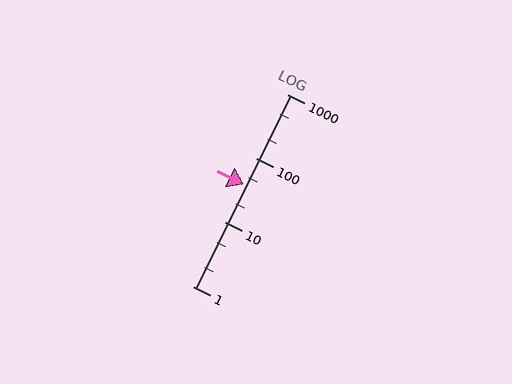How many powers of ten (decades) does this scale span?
The scale spans 3 decades, from 1 to 1000.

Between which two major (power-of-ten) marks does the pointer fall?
The pointer is between 10 and 100.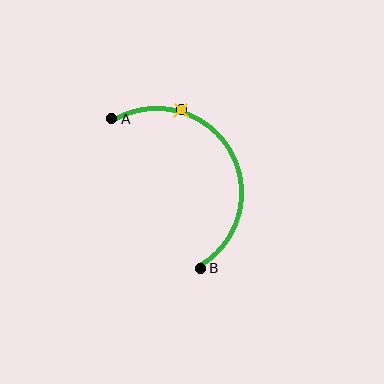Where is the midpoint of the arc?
The arc midpoint is the point on the curve farthest from the straight line joining A and B. It sits to the right of that line.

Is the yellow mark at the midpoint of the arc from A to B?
No. The yellow mark lies on the arc but is closer to endpoint A. The arc midpoint would be at the point on the curve equidistant along the arc from both A and B.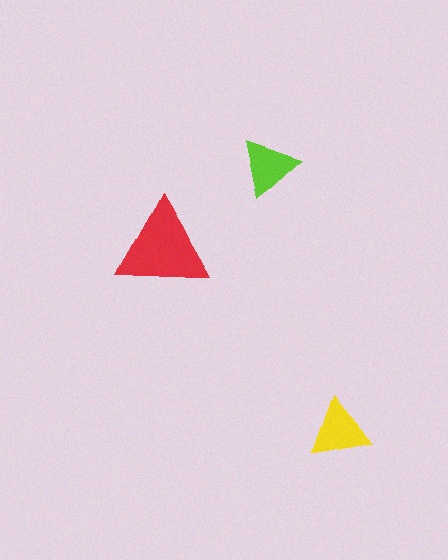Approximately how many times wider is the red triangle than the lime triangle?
About 1.5 times wider.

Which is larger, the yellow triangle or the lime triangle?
The yellow one.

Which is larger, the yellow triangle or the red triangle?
The red one.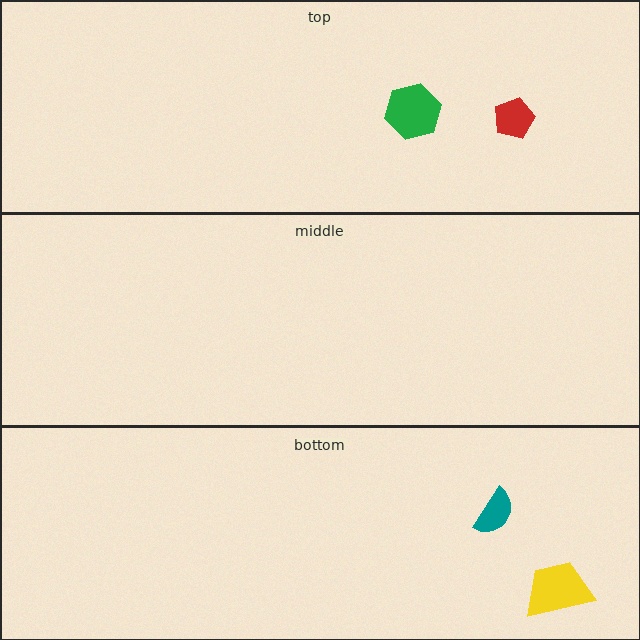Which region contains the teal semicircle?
The bottom region.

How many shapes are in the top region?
2.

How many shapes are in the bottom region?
2.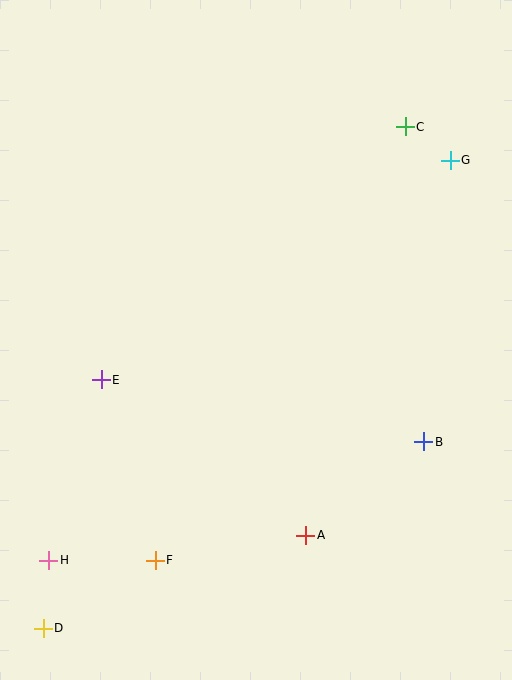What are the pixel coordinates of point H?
Point H is at (49, 560).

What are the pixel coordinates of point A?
Point A is at (306, 535).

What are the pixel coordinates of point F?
Point F is at (155, 560).